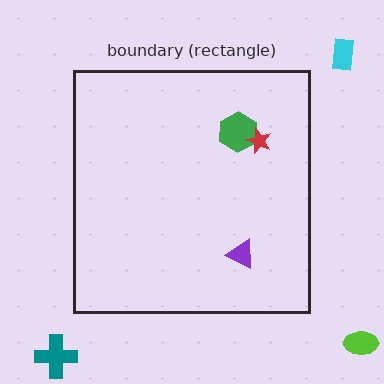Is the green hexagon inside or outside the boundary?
Inside.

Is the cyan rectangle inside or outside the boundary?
Outside.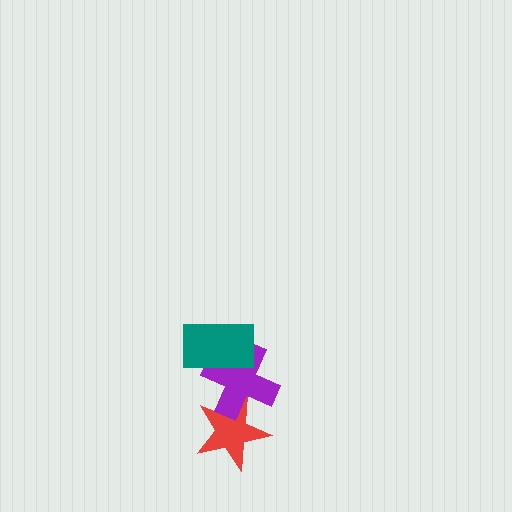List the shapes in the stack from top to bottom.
From top to bottom: the teal rectangle, the purple cross, the red star.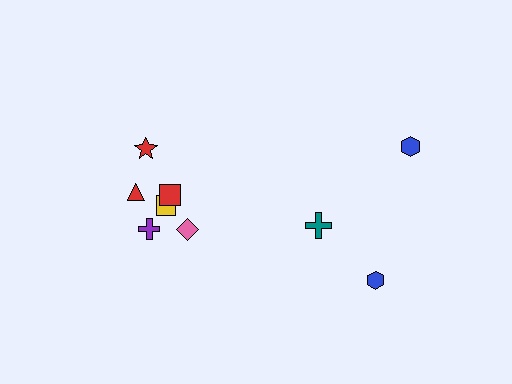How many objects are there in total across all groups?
There are 9 objects.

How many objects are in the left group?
There are 6 objects.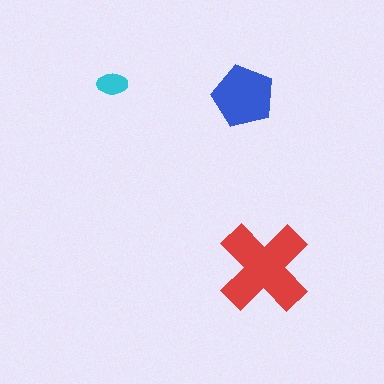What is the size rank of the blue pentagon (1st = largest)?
2nd.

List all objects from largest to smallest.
The red cross, the blue pentagon, the cyan ellipse.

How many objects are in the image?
There are 3 objects in the image.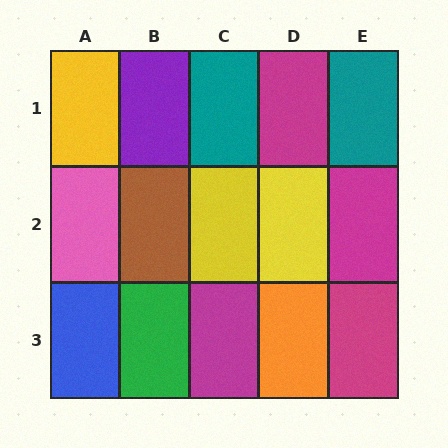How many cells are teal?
2 cells are teal.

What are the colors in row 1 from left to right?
Yellow, purple, teal, magenta, teal.